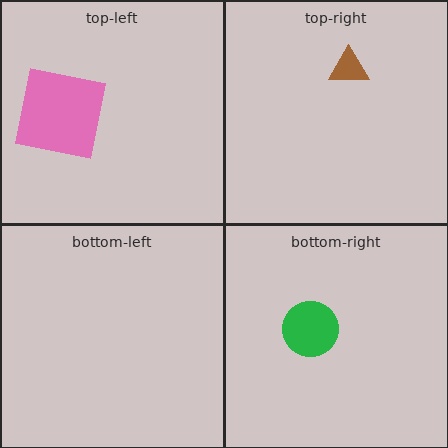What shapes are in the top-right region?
The brown triangle.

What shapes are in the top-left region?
The pink square.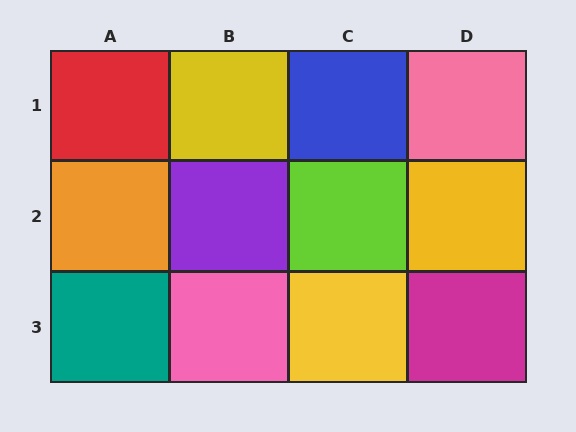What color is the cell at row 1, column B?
Yellow.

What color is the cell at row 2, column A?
Orange.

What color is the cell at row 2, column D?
Yellow.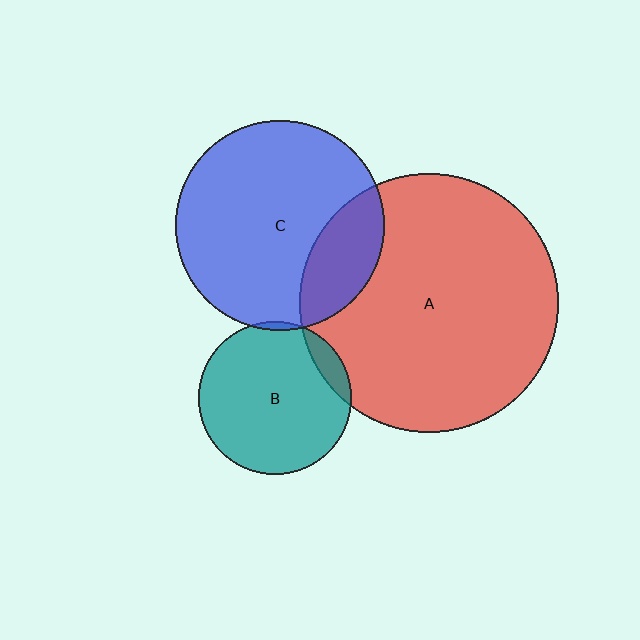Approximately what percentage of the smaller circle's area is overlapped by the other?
Approximately 20%.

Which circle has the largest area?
Circle A (red).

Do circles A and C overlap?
Yes.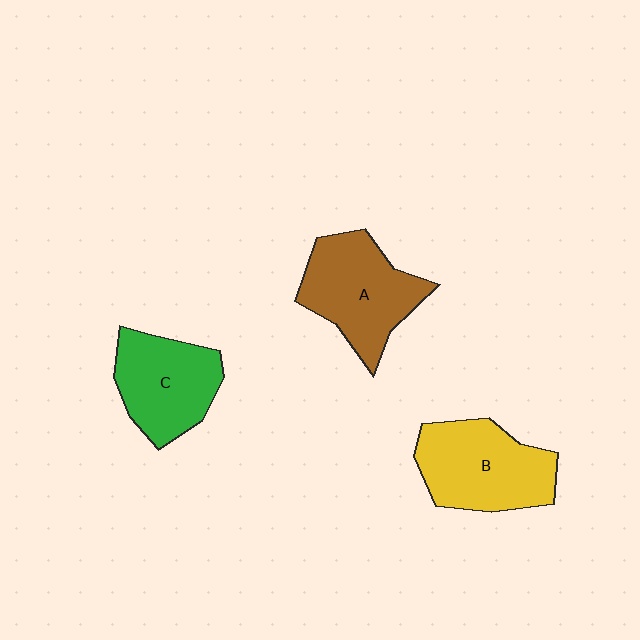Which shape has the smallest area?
Shape C (green).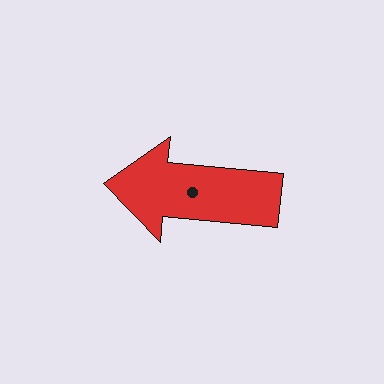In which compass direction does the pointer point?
West.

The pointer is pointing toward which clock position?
Roughly 9 o'clock.